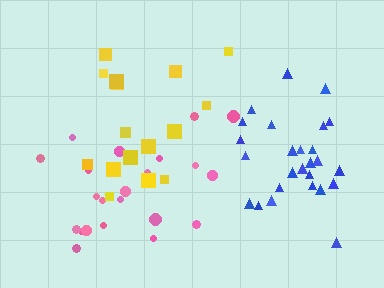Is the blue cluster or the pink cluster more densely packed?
Blue.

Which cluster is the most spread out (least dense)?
Yellow.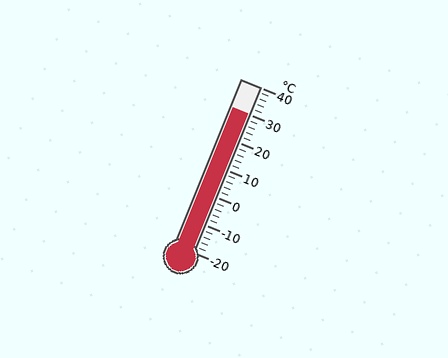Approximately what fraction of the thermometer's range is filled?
The thermometer is filled to approximately 85% of its range.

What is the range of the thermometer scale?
The thermometer scale ranges from -20°C to 40°C.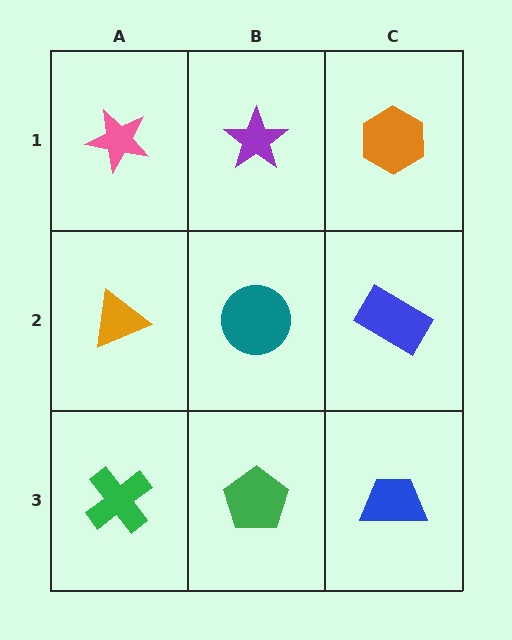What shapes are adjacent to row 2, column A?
A pink star (row 1, column A), a green cross (row 3, column A), a teal circle (row 2, column B).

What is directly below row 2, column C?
A blue trapezoid.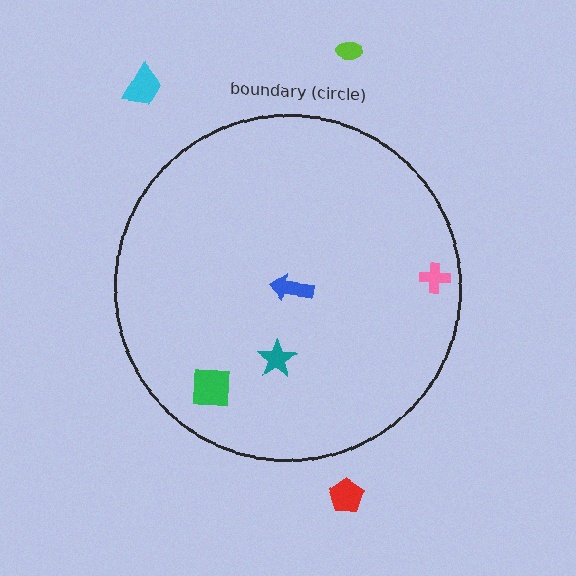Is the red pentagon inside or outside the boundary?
Outside.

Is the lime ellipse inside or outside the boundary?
Outside.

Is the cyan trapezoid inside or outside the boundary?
Outside.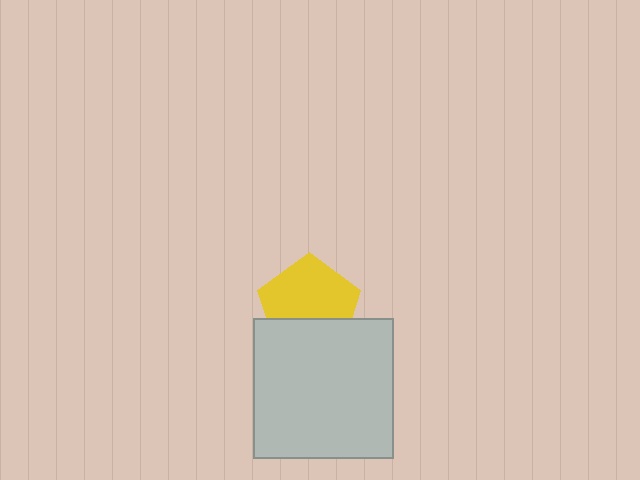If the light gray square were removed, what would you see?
You would see the complete yellow pentagon.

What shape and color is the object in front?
The object in front is a light gray square.